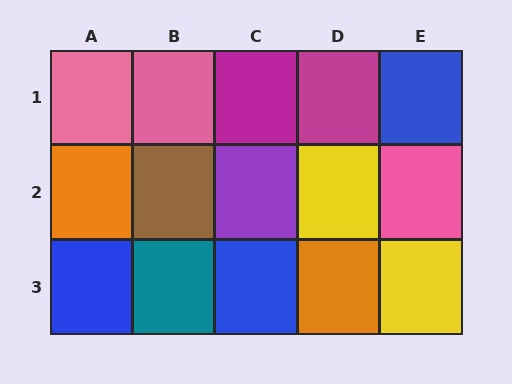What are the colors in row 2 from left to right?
Orange, brown, purple, yellow, pink.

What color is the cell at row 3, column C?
Blue.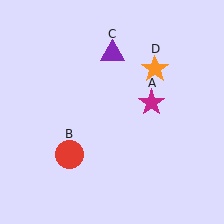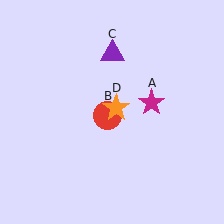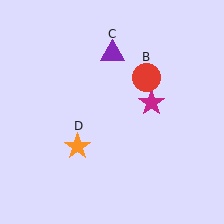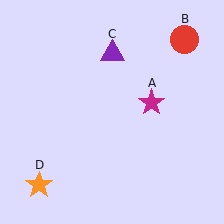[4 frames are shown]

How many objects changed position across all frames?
2 objects changed position: red circle (object B), orange star (object D).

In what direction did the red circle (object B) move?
The red circle (object B) moved up and to the right.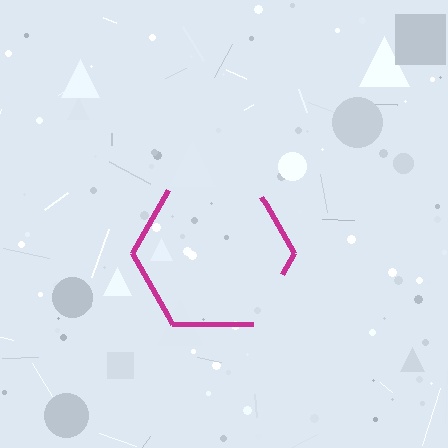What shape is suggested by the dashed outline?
The dashed outline suggests a hexagon.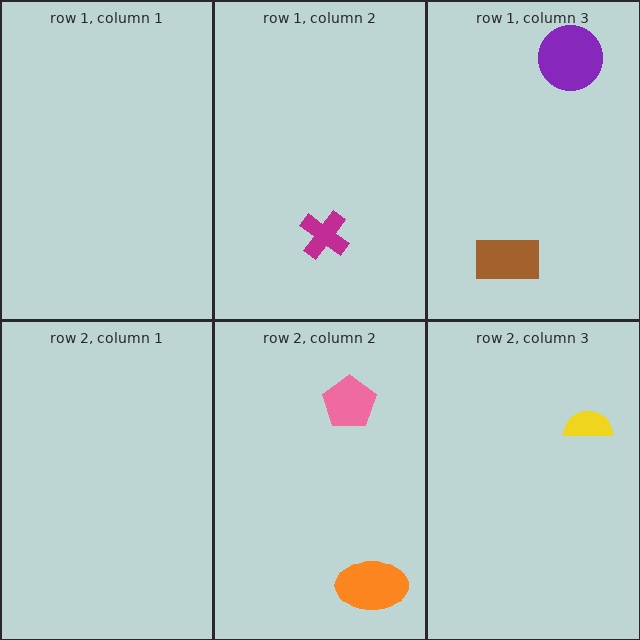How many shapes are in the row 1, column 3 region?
2.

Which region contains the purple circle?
The row 1, column 3 region.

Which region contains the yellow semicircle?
The row 2, column 3 region.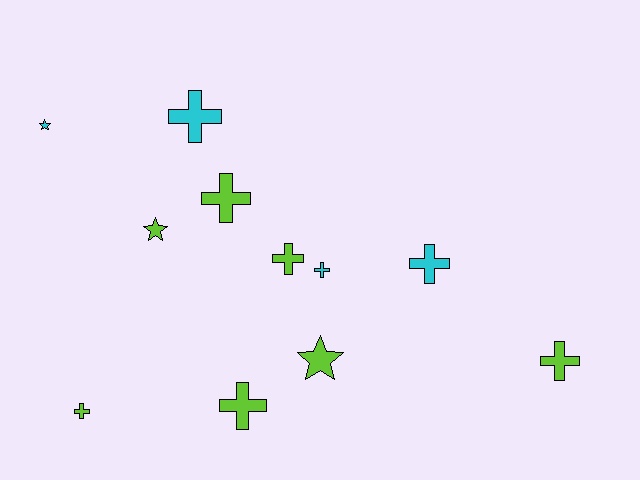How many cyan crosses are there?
There are 3 cyan crosses.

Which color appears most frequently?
Lime, with 7 objects.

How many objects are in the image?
There are 11 objects.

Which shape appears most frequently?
Cross, with 8 objects.